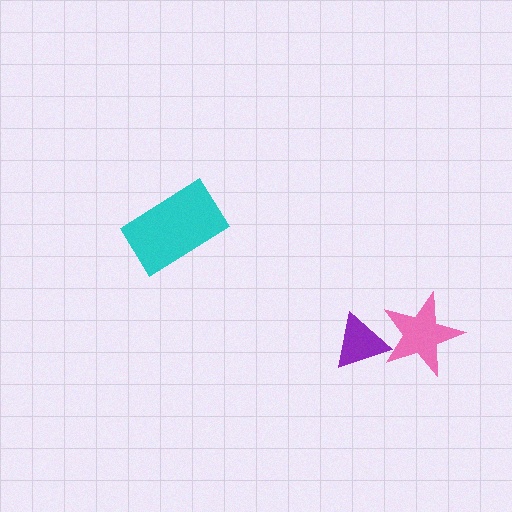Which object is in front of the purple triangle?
The pink star is in front of the purple triangle.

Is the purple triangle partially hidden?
Yes, it is partially covered by another shape.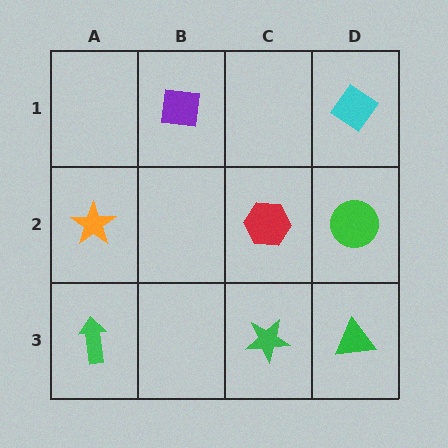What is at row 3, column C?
A green star.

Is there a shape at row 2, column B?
No, that cell is empty.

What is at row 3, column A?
A green arrow.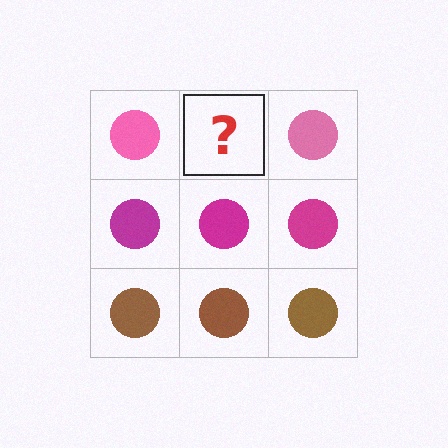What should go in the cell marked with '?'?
The missing cell should contain a pink circle.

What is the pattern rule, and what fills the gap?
The rule is that each row has a consistent color. The gap should be filled with a pink circle.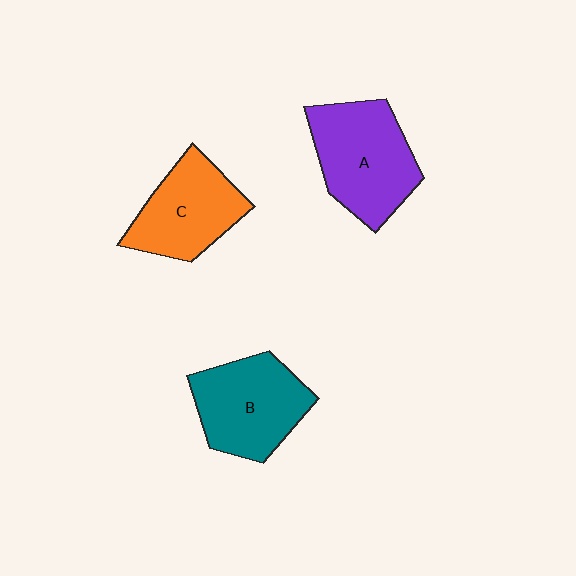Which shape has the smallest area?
Shape C (orange).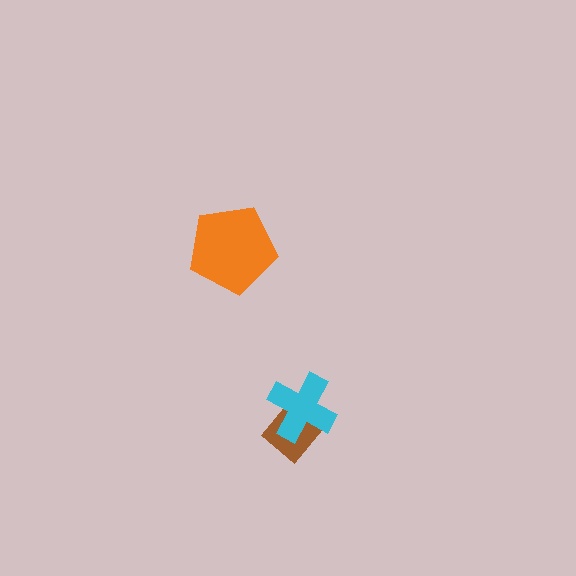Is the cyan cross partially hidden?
No, no other shape covers it.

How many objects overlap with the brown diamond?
1 object overlaps with the brown diamond.